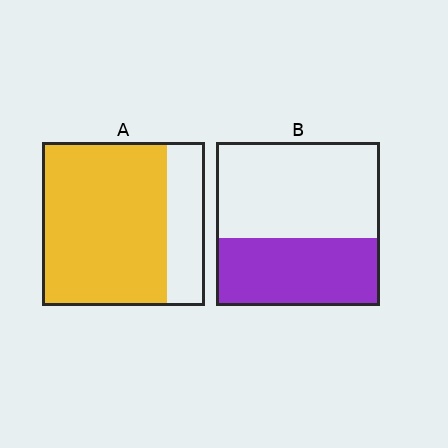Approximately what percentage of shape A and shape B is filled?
A is approximately 75% and B is approximately 40%.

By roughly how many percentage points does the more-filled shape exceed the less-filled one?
By roughly 35 percentage points (A over B).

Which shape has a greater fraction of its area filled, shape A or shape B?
Shape A.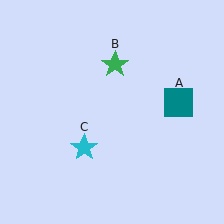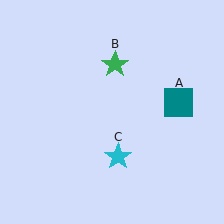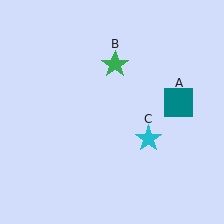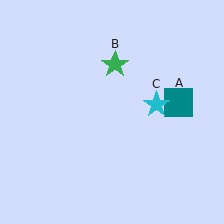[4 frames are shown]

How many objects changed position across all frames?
1 object changed position: cyan star (object C).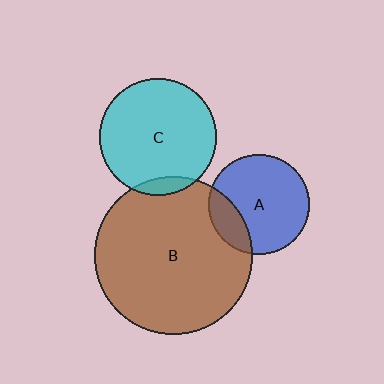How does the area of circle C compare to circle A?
Approximately 1.4 times.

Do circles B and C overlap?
Yes.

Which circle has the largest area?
Circle B (brown).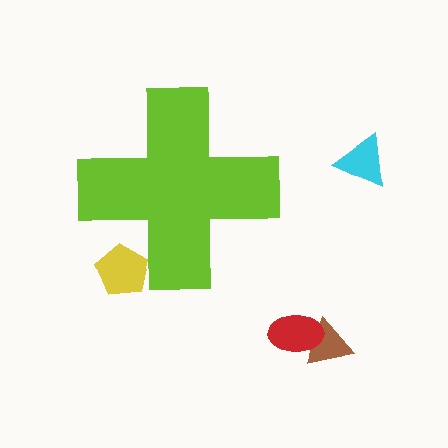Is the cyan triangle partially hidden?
No, the cyan triangle is fully visible.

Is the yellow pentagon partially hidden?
Yes, the yellow pentagon is partially hidden behind the lime cross.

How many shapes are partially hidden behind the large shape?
1 shape is partially hidden.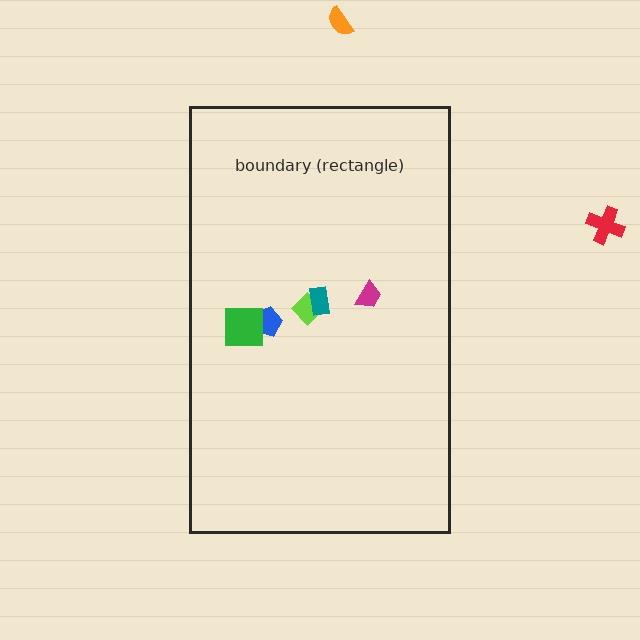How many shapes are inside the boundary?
5 inside, 2 outside.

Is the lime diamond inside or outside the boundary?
Inside.